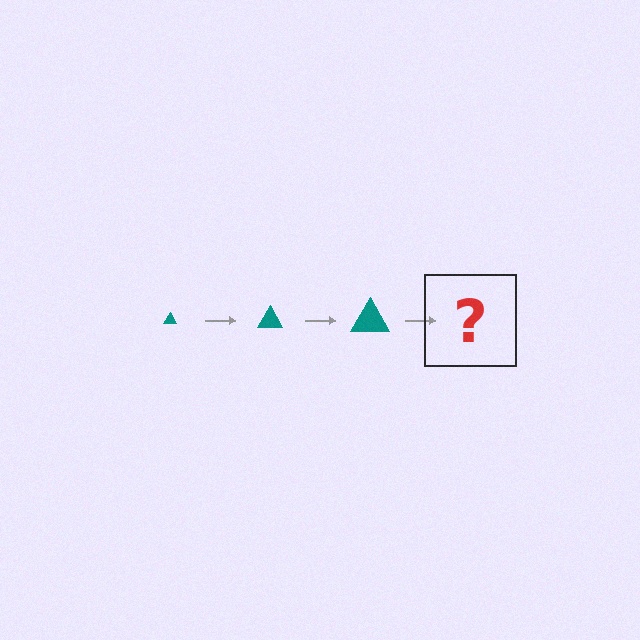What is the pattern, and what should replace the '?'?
The pattern is that the triangle gets progressively larger each step. The '?' should be a teal triangle, larger than the previous one.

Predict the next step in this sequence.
The next step is a teal triangle, larger than the previous one.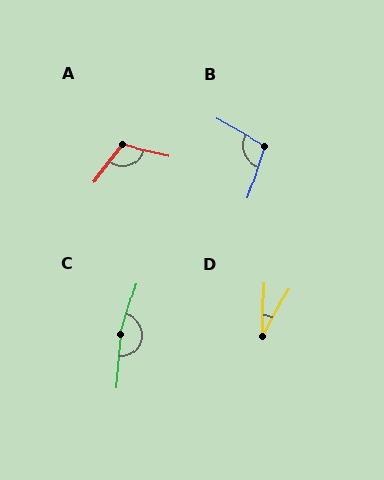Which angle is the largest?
C, at approximately 167 degrees.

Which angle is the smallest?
D, at approximately 27 degrees.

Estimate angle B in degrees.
Approximately 101 degrees.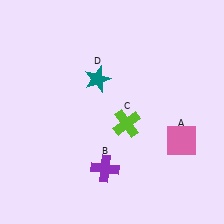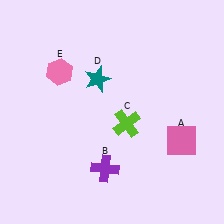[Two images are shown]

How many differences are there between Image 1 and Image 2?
There is 1 difference between the two images.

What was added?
A pink hexagon (E) was added in Image 2.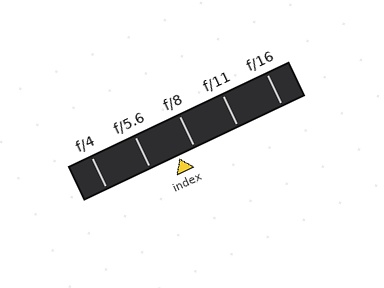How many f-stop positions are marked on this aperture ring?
There are 5 f-stop positions marked.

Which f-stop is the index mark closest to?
The index mark is closest to f/8.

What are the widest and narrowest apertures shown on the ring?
The widest aperture shown is f/4 and the narrowest is f/16.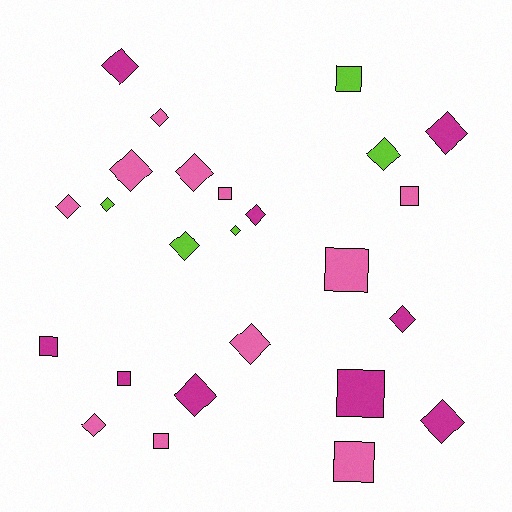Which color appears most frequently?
Pink, with 11 objects.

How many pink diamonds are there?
There are 6 pink diamonds.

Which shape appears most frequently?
Diamond, with 16 objects.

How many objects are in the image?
There are 25 objects.